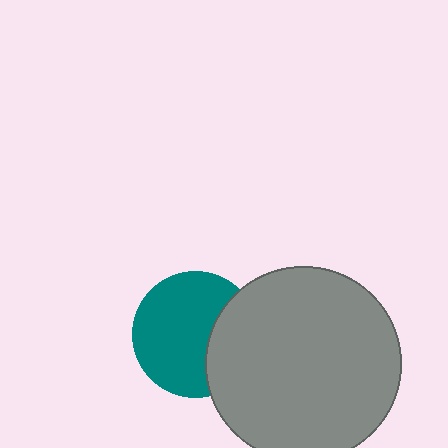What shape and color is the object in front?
The object in front is a gray circle.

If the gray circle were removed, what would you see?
You would see the complete teal circle.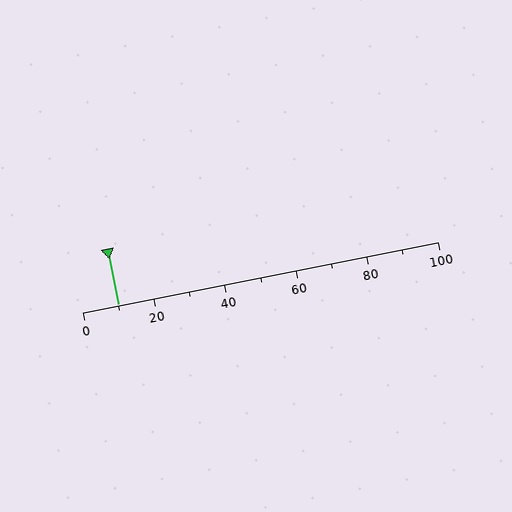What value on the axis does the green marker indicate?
The marker indicates approximately 10.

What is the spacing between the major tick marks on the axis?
The major ticks are spaced 20 apart.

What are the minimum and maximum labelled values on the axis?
The axis runs from 0 to 100.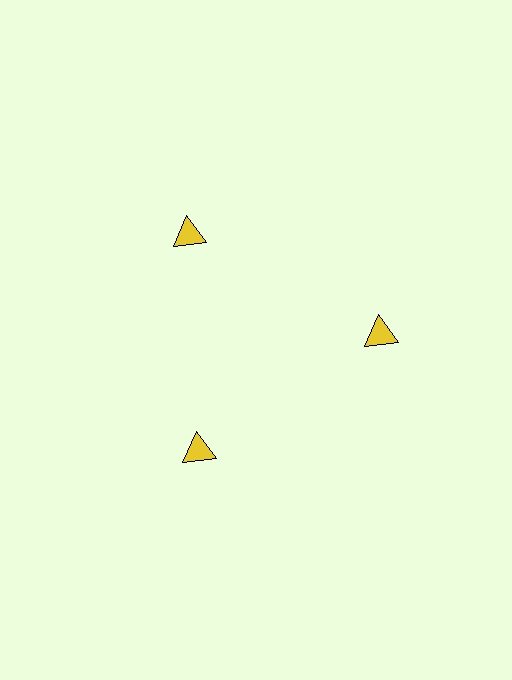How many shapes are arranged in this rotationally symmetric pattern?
There are 3 shapes, arranged in 3 groups of 1.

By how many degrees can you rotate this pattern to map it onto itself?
The pattern maps onto itself every 120 degrees of rotation.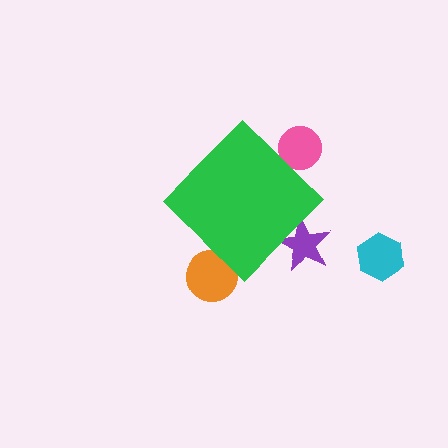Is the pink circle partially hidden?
Yes, the pink circle is partially hidden behind the green diamond.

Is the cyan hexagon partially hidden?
No, the cyan hexagon is fully visible.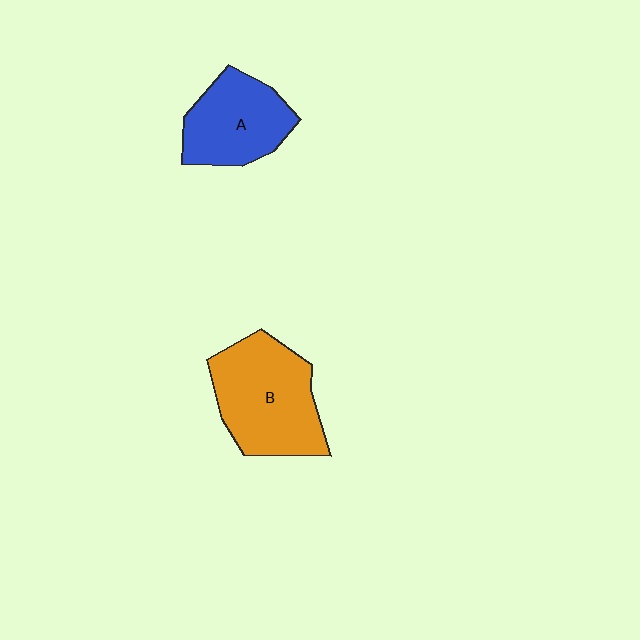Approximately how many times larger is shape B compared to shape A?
Approximately 1.3 times.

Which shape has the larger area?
Shape B (orange).